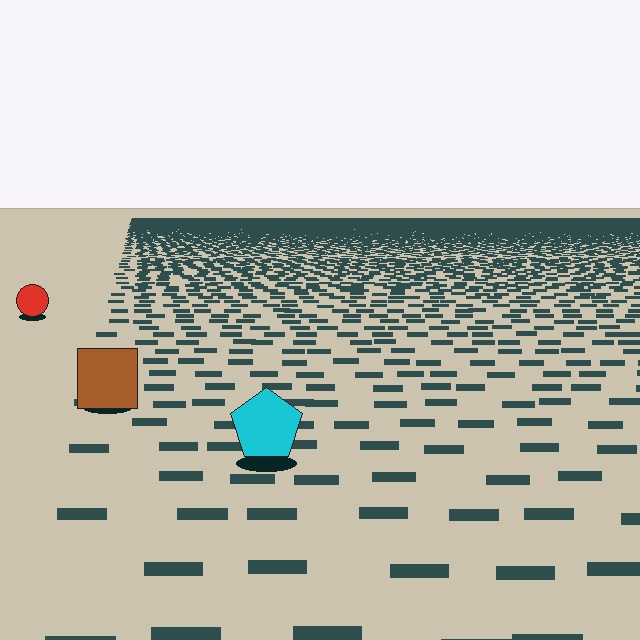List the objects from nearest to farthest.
From nearest to farthest: the cyan pentagon, the brown square, the red circle.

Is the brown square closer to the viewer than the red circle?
Yes. The brown square is closer — you can tell from the texture gradient: the ground texture is coarser near it.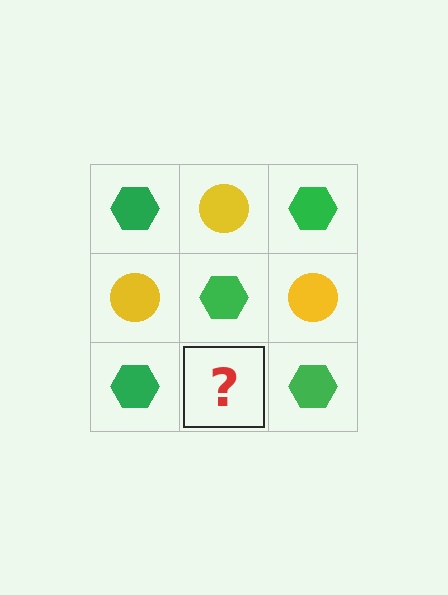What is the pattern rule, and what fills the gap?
The rule is that it alternates green hexagon and yellow circle in a checkerboard pattern. The gap should be filled with a yellow circle.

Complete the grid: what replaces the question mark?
The question mark should be replaced with a yellow circle.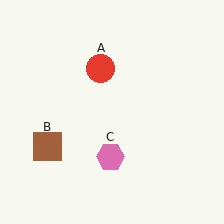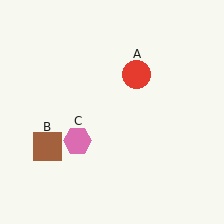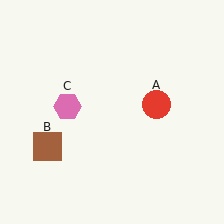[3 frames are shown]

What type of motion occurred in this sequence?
The red circle (object A), pink hexagon (object C) rotated clockwise around the center of the scene.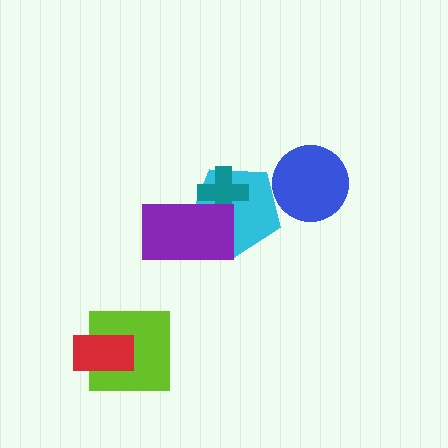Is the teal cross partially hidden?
Yes, it is partially covered by another shape.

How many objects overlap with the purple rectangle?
2 objects overlap with the purple rectangle.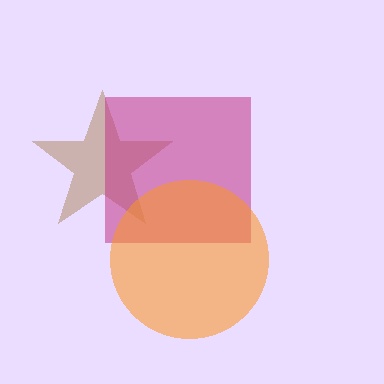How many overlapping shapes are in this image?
There are 3 overlapping shapes in the image.